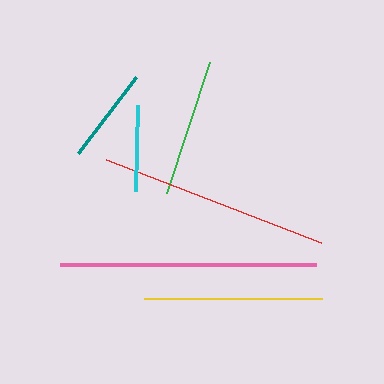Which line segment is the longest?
The pink line is the longest at approximately 256 pixels.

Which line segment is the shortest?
The cyan line is the shortest at approximately 86 pixels.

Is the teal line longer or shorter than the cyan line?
The teal line is longer than the cyan line.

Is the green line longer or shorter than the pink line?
The pink line is longer than the green line.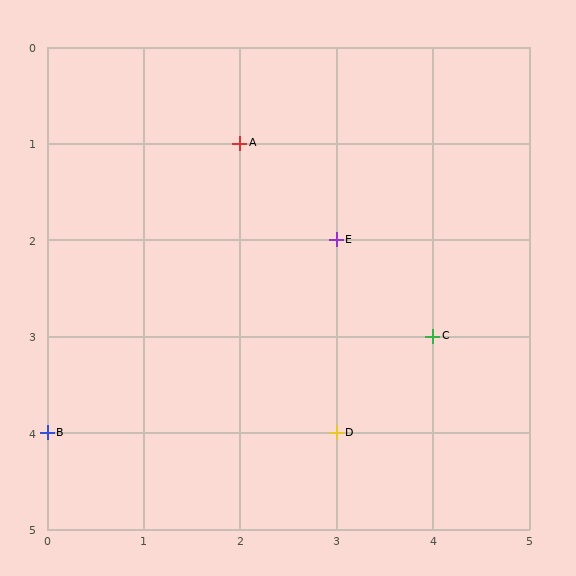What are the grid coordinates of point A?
Point A is at grid coordinates (2, 1).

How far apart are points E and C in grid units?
Points E and C are 1 column and 1 row apart (about 1.4 grid units diagonally).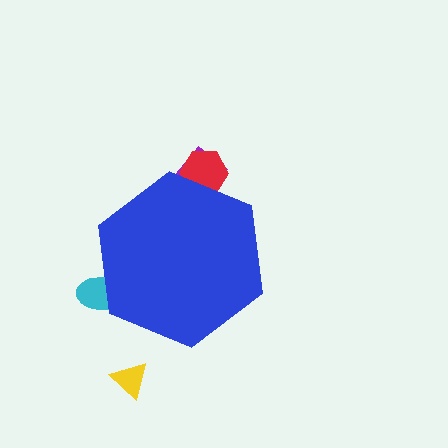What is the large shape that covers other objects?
A blue hexagon.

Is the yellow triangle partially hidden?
No, the yellow triangle is fully visible.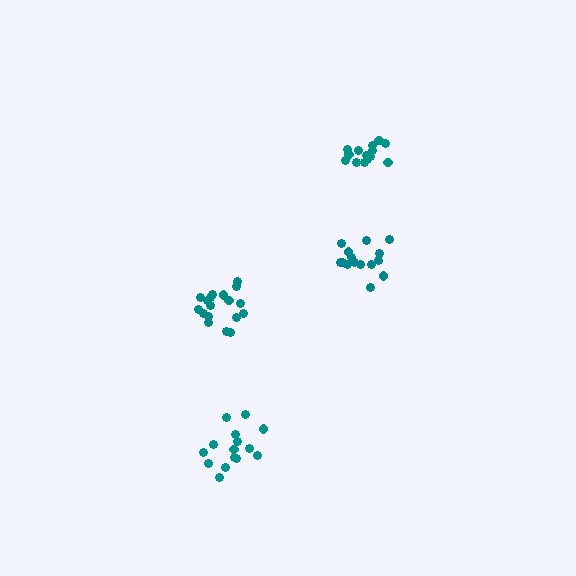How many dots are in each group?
Group 1: 15 dots, Group 2: 18 dots, Group 3: 14 dots, Group 4: 15 dots (62 total).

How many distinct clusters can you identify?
There are 4 distinct clusters.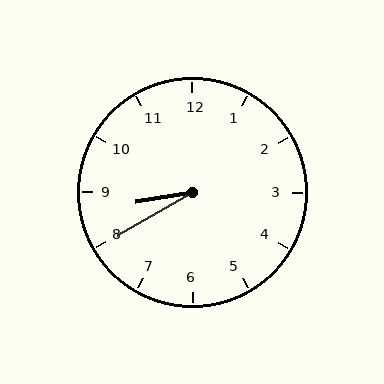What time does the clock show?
8:40.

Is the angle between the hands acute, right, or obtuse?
It is acute.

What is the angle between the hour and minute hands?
Approximately 20 degrees.